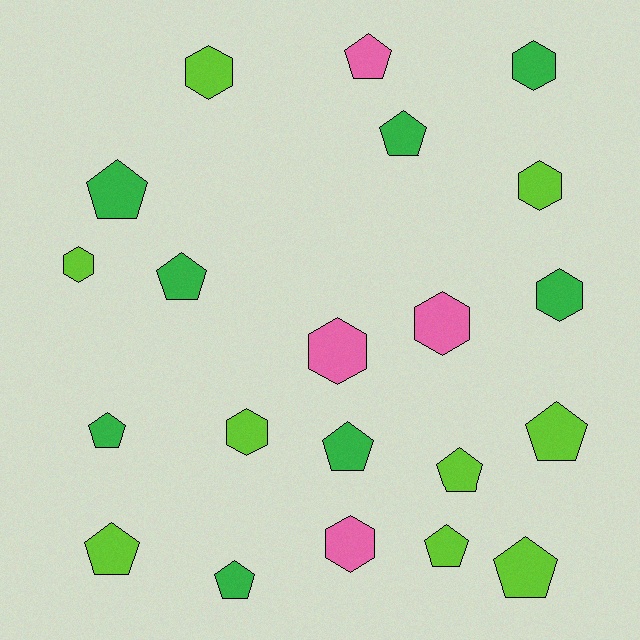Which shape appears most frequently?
Pentagon, with 12 objects.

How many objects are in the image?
There are 21 objects.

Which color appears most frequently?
Lime, with 9 objects.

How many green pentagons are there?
There are 6 green pentagons.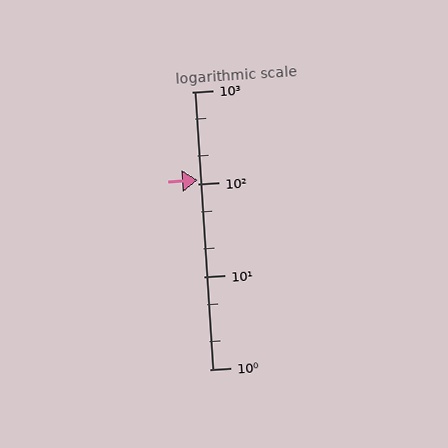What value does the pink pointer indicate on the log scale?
The pointer indicates approximately 110.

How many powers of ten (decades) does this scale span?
The scale spans 3 decades, from 1 to 1000.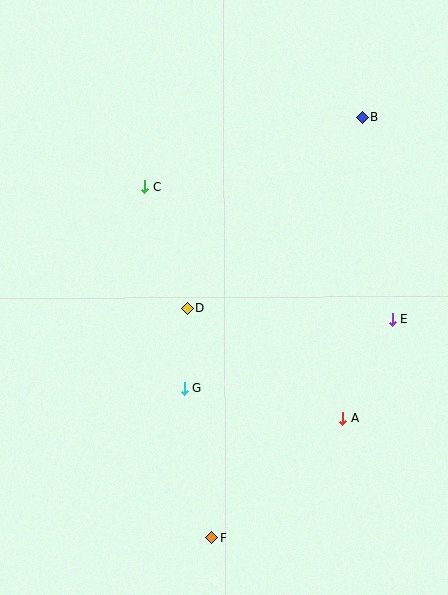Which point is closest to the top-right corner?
Point B is closest to the top-right corner.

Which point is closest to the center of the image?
Point D at (187, 308) is closest to the center.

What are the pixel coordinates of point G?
Point G is at (185, 388).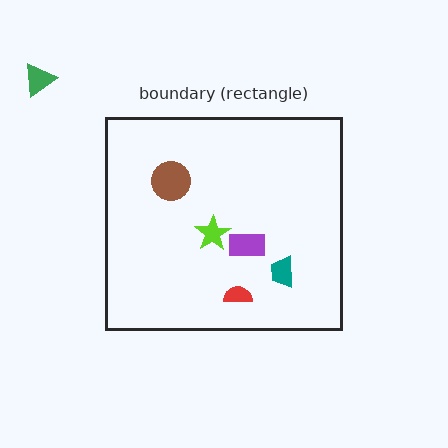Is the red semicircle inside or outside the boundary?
Inside.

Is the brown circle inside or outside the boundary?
Inside.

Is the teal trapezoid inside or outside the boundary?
Inside.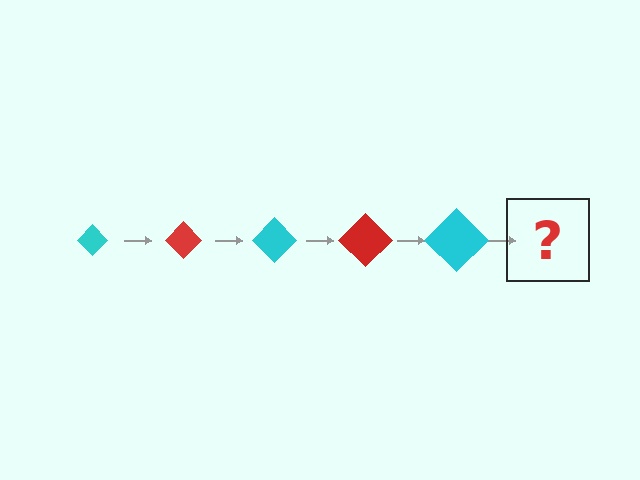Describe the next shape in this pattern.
It should be a red diamond, larger than the previous one.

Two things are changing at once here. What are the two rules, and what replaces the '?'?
The two rules are that the diamond grows larger each step and the color cycles through cyan and red. The '?' should be a red diamond, larger than the previous one.